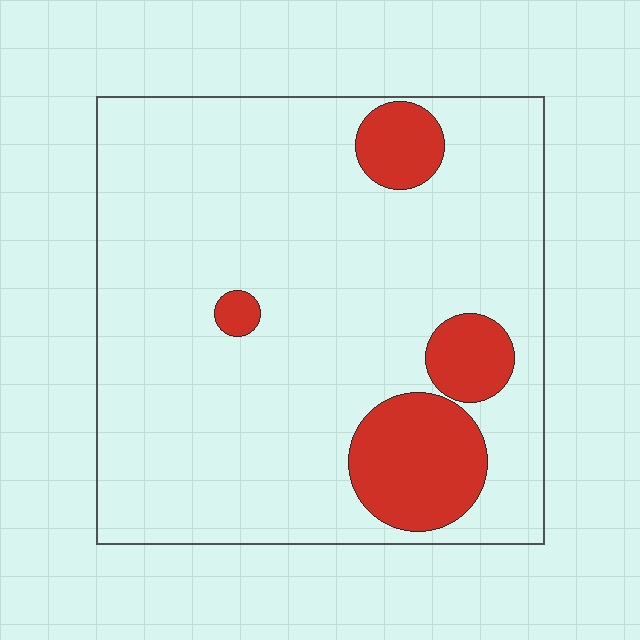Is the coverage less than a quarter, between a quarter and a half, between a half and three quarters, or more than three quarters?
Less than a quarter.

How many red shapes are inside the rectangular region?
4.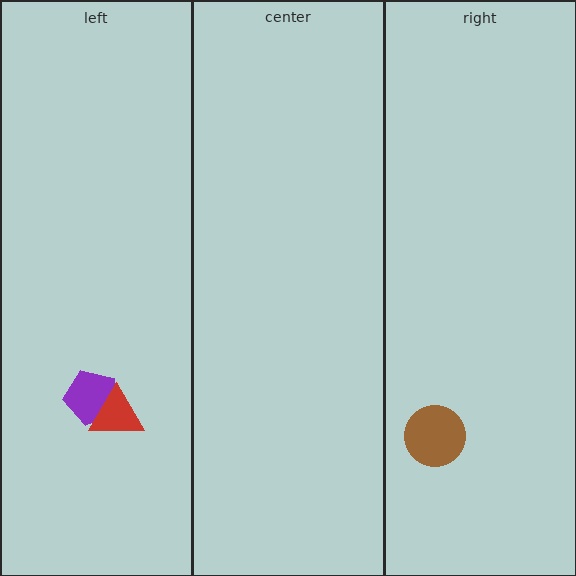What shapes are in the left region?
The purple pentagon, the red triangle.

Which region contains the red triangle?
The left region.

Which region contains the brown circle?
The right region.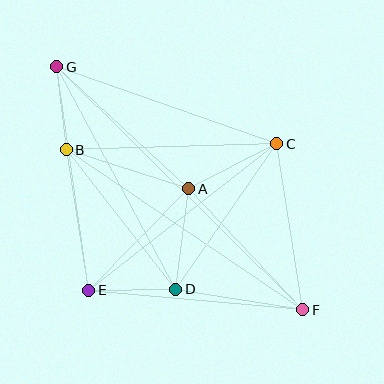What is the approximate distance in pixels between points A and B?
The distance between A and B is approximately 128 pixels.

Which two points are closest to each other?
Points B and G are closest to each other.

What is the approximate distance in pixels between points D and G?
The distance between D and G is approximately 253 pixels.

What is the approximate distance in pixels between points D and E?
The distance between D and E is approximately 87 pixels.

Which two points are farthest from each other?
Points F and G are farthest from each other.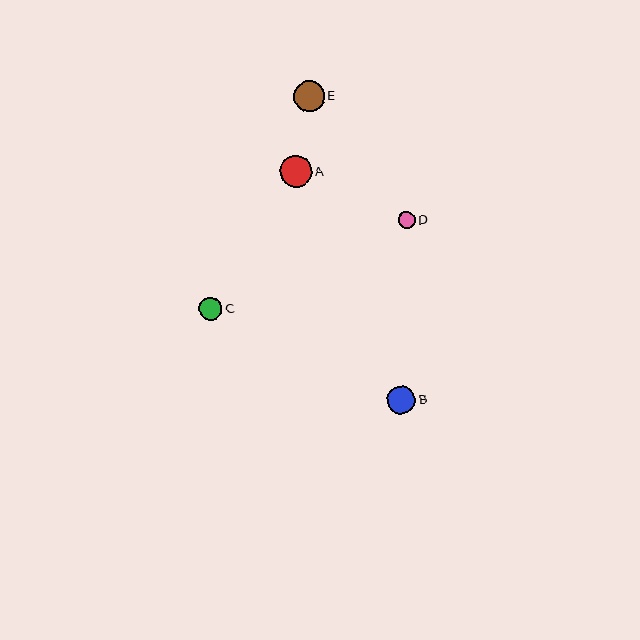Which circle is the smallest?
Circle D is the smallest with a size of approximately 17 pixels.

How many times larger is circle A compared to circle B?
Circle A is approximately 1.1 times the size of circle B.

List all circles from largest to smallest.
From largest to smallest: A, E, B, C, D.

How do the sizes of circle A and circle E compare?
Circle A and circle E are approximately the same size.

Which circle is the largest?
Circle A is the largest with a size of approximately 31 pixels.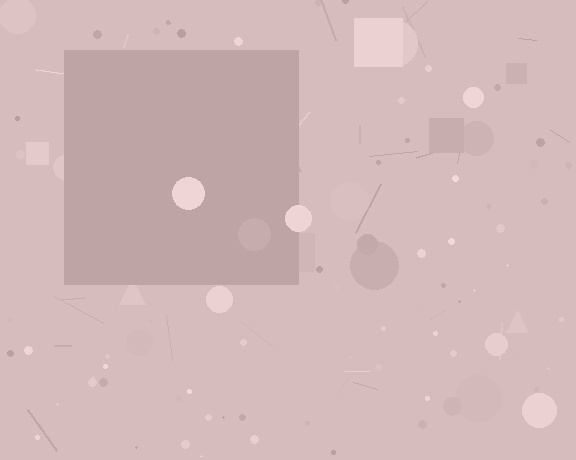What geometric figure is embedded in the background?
A square is embedded in the background.